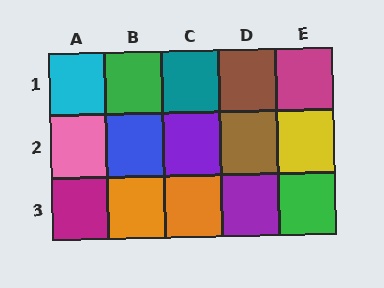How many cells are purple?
2 cells are purple.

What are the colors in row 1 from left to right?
Cyan, green, teal, brown, magenta.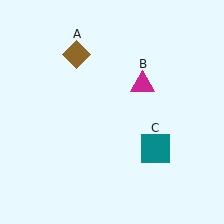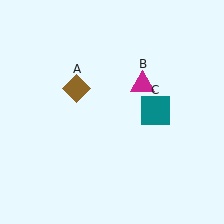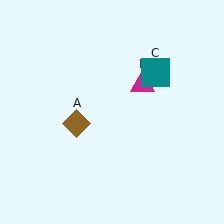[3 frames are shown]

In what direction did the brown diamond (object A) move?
The brown diamond (object A) moved down.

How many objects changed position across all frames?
2 objects changed position: brown diamond (object A), teal square (object C).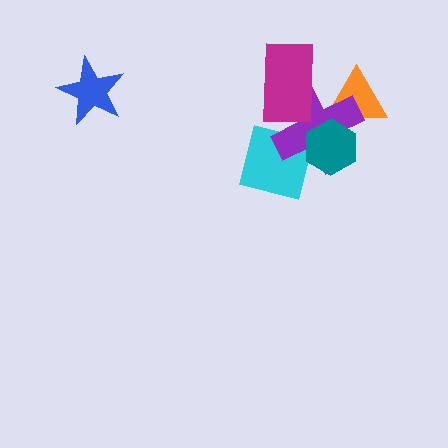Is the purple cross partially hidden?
Yes, it is partially covered by another shape.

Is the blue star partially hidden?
No, no other shape covers it.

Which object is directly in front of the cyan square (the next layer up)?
The purple cross is directly in front of the cyan square.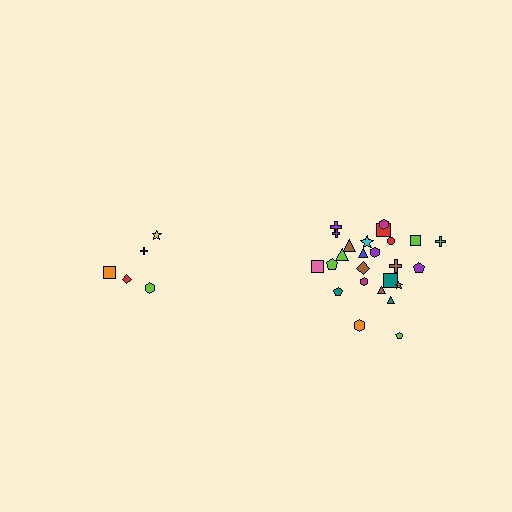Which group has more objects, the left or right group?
The right group.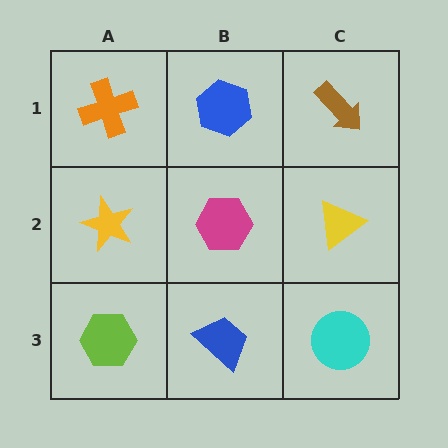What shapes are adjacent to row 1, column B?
A magenta hexagon (row 2, column B), an orange cross (row 1, column A), a brown arrow (row 1, column C).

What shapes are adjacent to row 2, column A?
An orange cross (row 1, column A), a lime hexagon (row 3, column A), a magenta hexagon (row 2, column B).